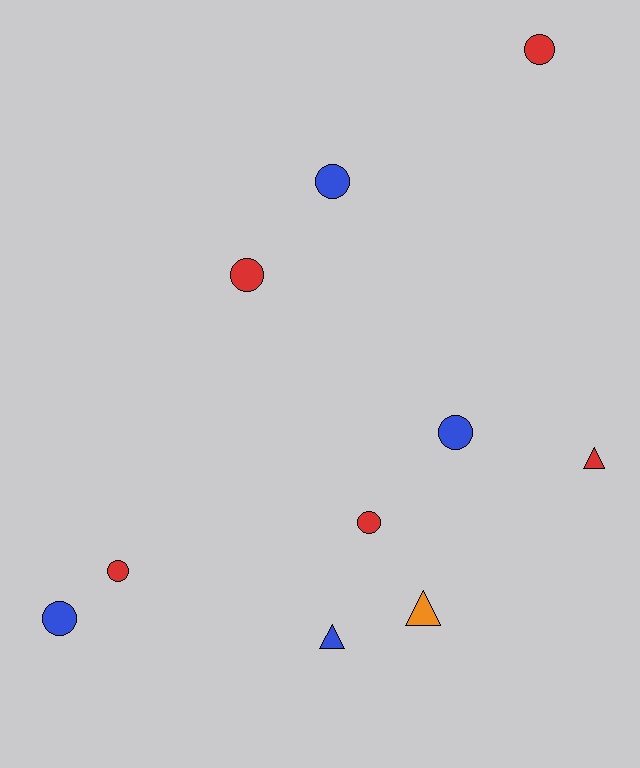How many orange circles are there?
There are no orange circles.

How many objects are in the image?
There are 10 objects.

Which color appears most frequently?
Red, with 5 objects.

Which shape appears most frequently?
Circle, with 7 objects.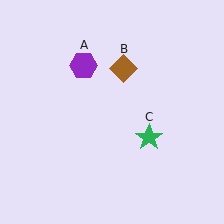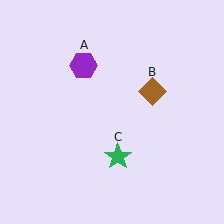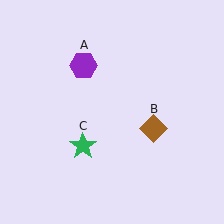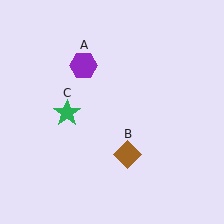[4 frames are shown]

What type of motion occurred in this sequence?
The brown diamond (object B), green star (object C) rotated clockwise around the center of the scene.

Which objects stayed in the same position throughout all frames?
Purple hexagon (object A) remained stationary.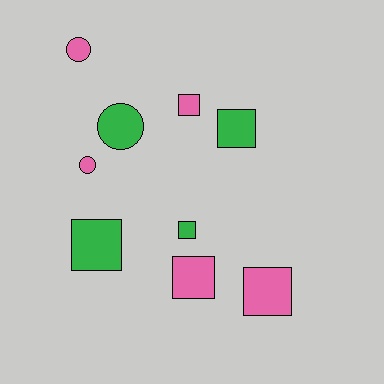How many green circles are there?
There is 1 green circle.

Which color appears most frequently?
Pink, with 5 objects.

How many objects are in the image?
There are 9 objects.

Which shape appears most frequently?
Square, with 6 objects.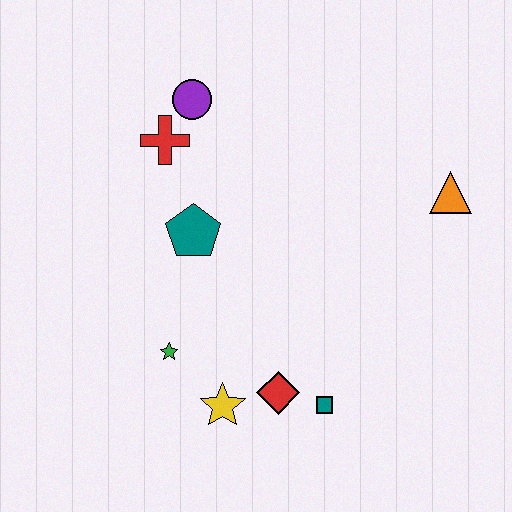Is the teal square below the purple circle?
Yes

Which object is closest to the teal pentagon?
The red cross is closest to the teal pentagon.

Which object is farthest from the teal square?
The purple circle is farthest from the teal square.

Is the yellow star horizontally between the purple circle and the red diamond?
Yes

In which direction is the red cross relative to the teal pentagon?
The red cross is above the teal pentagon.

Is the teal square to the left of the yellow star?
No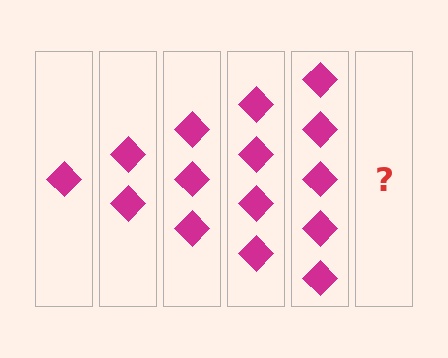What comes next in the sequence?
The next element should be 6 diamonds.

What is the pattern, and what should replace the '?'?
The pattern is that each step adds one more diamond. The '?' should be 6 diamonds.